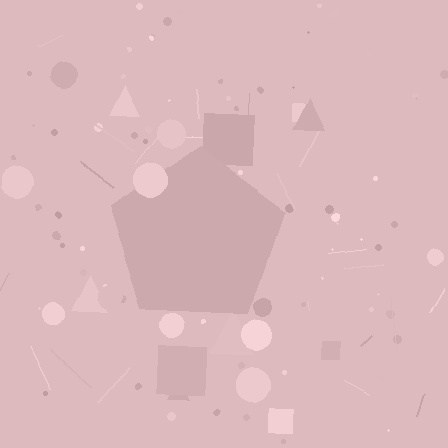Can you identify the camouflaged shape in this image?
The camouflaged shape is a pentagon.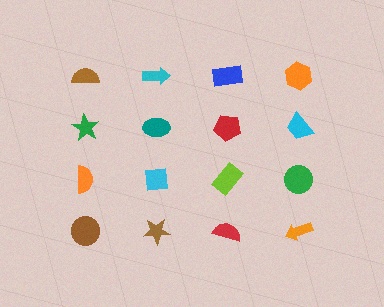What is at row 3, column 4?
A green circle.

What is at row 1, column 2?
A cyan arrow.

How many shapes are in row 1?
4 shapes.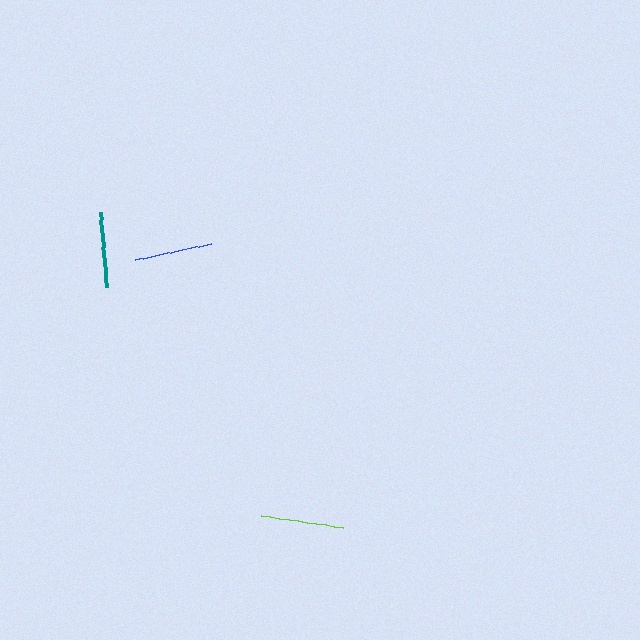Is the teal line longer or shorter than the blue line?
The blue line is longer than the teal line.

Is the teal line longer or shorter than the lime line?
The lime line is longer than the teal line.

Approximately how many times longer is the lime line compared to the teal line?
The lime line is approximately 1.1 times the length of the teal line.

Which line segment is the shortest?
The teal line is the shortest at approximately 75 pixels.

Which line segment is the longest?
The lime line is the longest at approximately 84 pixels.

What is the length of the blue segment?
The blue segment is approximately 77 pixels long.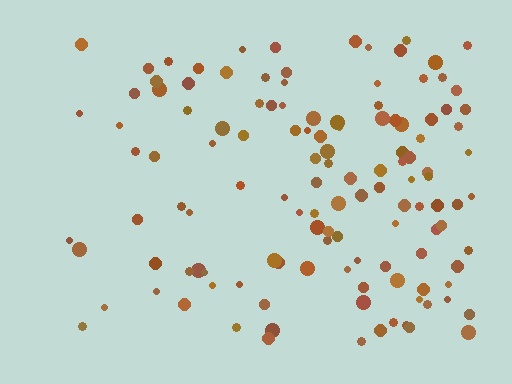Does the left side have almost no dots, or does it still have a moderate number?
Still a moderate number, just noticeably fewer than the right.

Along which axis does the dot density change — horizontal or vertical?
Horizontal.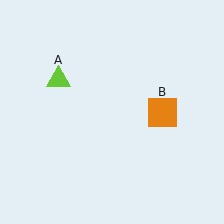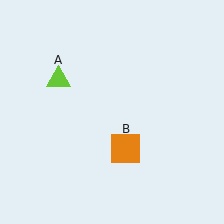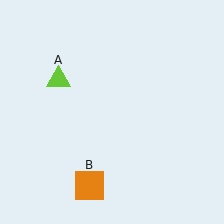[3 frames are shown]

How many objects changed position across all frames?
1 object changed position: orange square (object B).